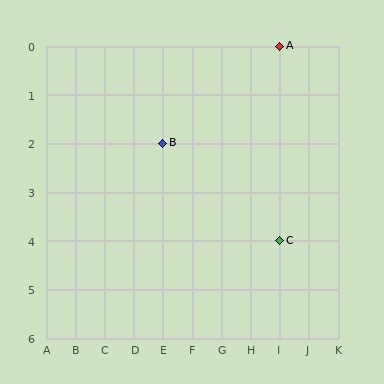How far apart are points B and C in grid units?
Points B and C are 4 columns and 2 rows apart (about 4.5 grid units diagonally).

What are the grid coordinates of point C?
Point C is at grid coordinates (I, 4).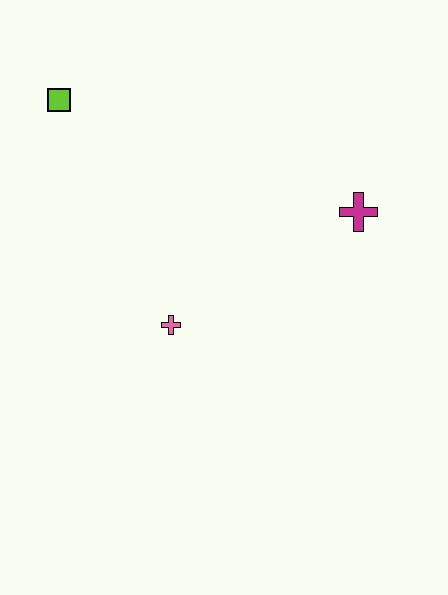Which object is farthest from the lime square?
The magenta cross is farthest from the lime square.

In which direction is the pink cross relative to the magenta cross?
The pink cross is to the left of the magenta cross.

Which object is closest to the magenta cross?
The pink cross is closest to the magenta cross.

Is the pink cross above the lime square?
No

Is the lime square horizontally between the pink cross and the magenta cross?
No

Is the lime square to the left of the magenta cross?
Yes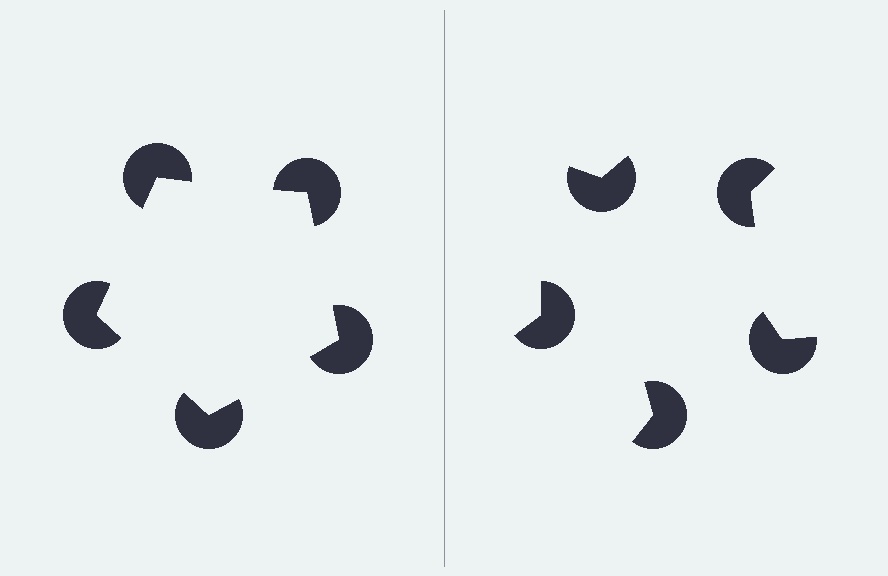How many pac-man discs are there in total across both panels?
10 — 5 on each side.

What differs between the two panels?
The pac-man discs are positioned identically on both sides; only the wedge orientations differ. On the left they align to a pentagon; on the right they are misaligned.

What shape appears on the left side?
An illusory pentagon.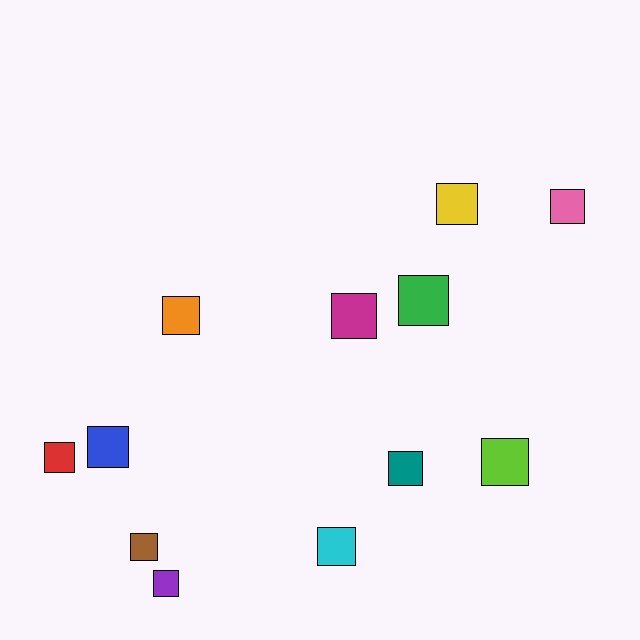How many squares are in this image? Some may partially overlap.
There are 12 squares.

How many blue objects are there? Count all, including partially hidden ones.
There is 1 blue object.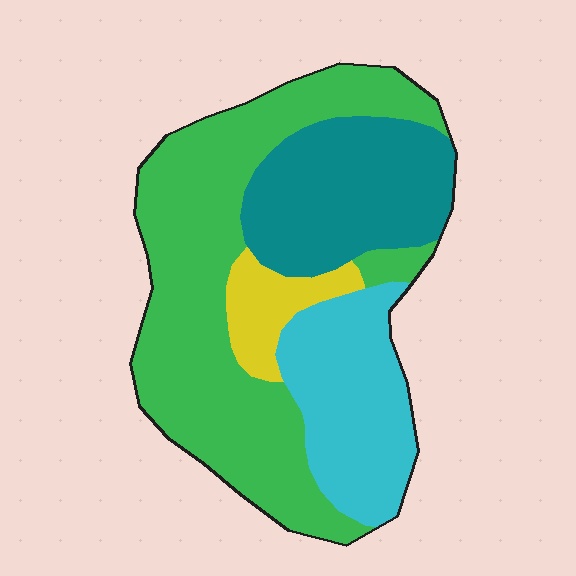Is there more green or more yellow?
Green.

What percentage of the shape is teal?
Teal covers roughly 25% of the shape.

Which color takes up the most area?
Green, at roughly 50%.